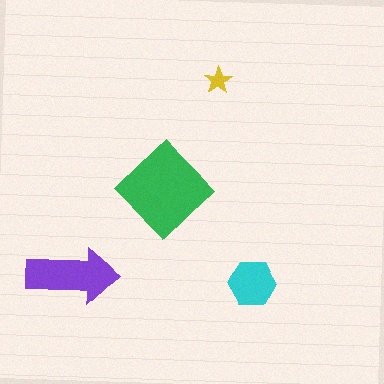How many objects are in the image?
There are 4 objects in the image.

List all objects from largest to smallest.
The green diamond, the purple arrow, the cyan hexagon, the yellow star.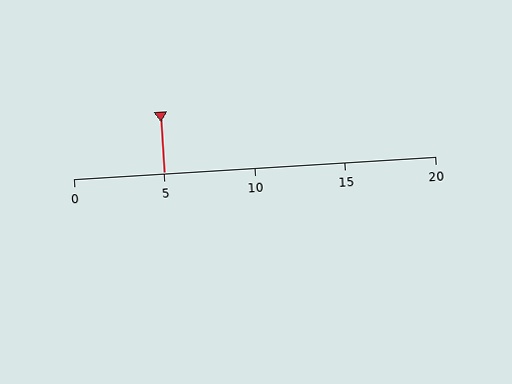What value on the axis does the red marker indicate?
The marker indicates approximately 5.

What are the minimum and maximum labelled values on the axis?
The axis runs from 0 to 20.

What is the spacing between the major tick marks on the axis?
The major ticks are spaced 5 apart.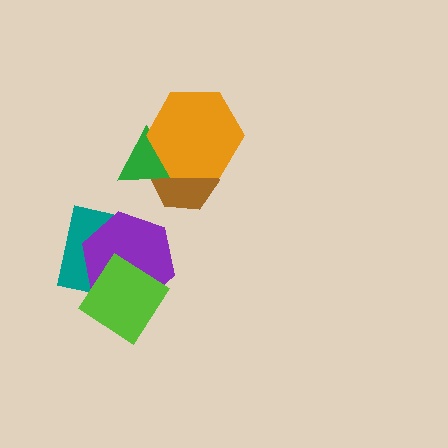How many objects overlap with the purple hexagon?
2 objects overlap with the purple hexagon.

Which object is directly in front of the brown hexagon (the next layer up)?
The green triangle is directly in front of the brown hexagon.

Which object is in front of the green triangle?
The orange hexagon is in front of the green triangle.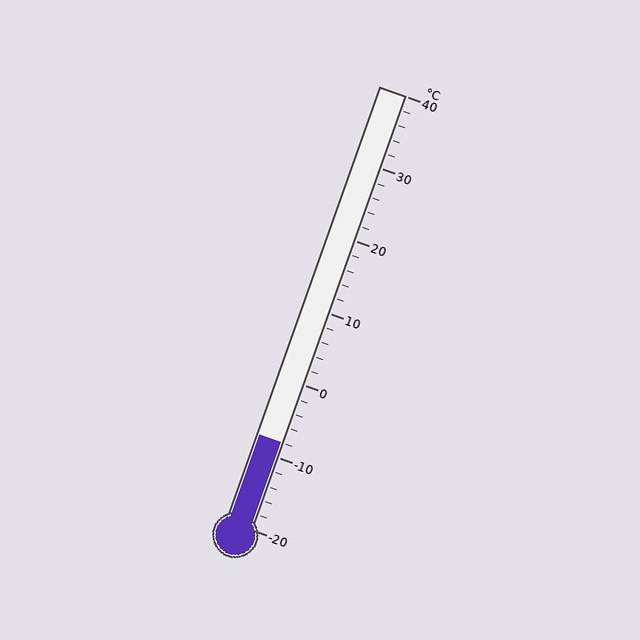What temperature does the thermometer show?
The thermometer shows approximately -8°C.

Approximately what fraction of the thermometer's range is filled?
The thermometer is filled to approximately 20% of its range.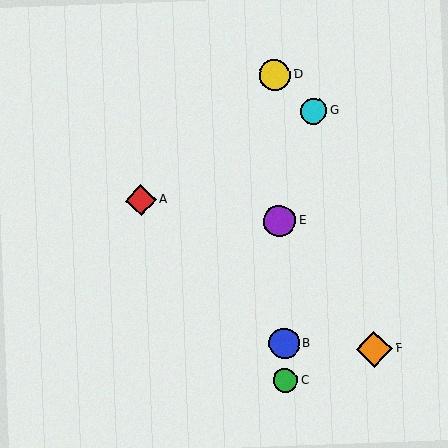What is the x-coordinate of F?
Object F is at x≈375.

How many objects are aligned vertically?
4 objects (B, C, D, E) are aligned vertically.